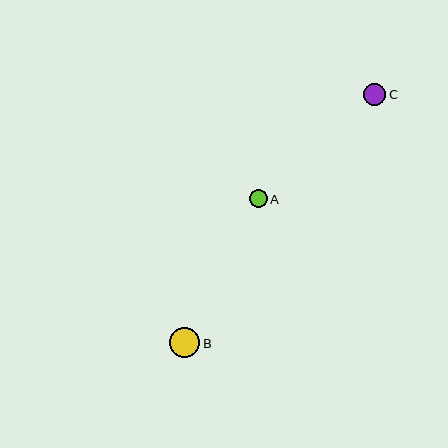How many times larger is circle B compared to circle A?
Circle B is approximately 1.7 times the size of circle A.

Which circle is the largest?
Circle B is the largest with a size of approximately 31 pixels.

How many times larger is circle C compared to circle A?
Circle C is approximately 1.2 times the size of circle A.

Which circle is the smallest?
Circle A is the smallest with a size of approximately 18 pixels.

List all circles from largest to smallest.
From largest to smallest: B, C, A.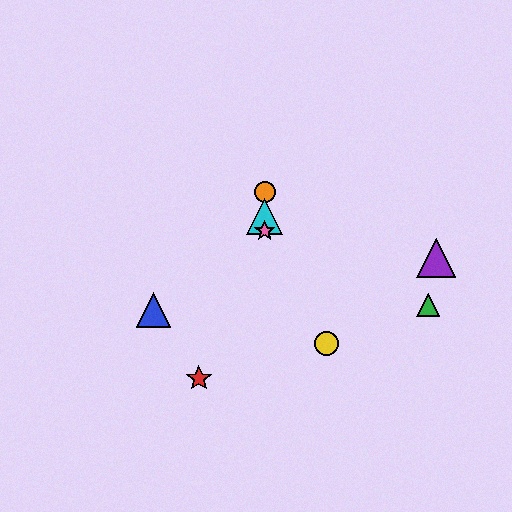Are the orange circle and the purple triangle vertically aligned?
No, the orange circle is at x≈265 and the purple triangle is at x≈436.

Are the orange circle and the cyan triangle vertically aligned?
Yes, both are at x≈265.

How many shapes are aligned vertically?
3 shapes (the orange circle, the cyan triangle, the pink star) are aligned vertically.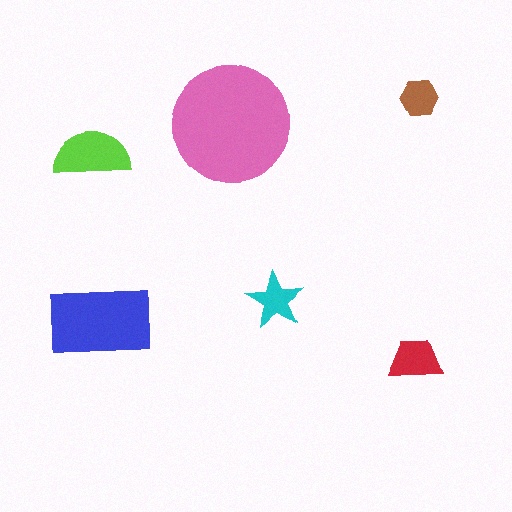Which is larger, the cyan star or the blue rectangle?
The blue rectangle.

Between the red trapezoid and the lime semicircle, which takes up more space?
The lime semicircle.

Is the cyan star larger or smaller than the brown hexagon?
Larger.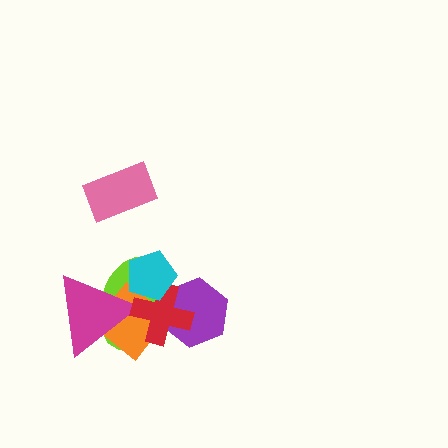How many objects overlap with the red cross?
5 objects overlap with the red cross.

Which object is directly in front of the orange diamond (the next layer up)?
The magenta triangle is directly in front of the orange diamond.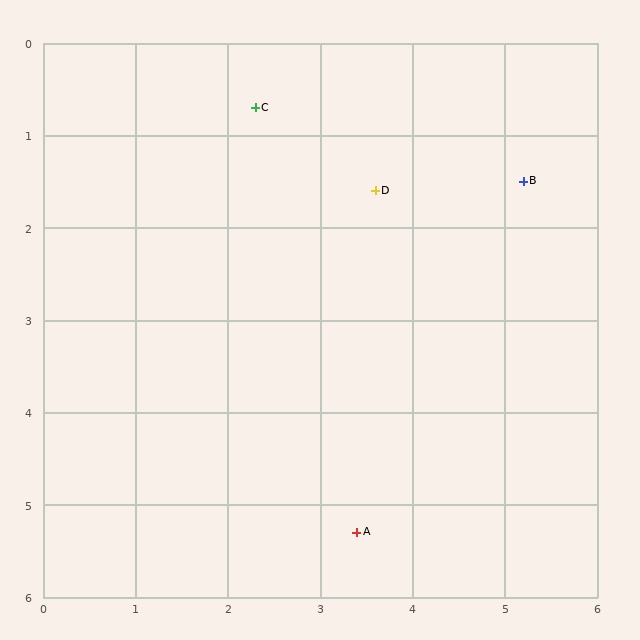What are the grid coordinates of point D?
Point D is at approximately (3.6, 1.6).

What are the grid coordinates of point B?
Point B is at approximately (5.2, 1.5).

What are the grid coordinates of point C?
Point C is at approximately (2.3, 0.7).